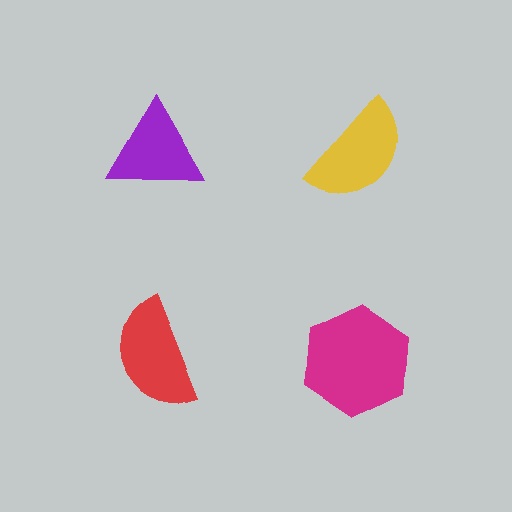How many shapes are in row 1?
2 shapes.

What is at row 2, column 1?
A red semicircle.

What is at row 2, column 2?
A magenta hexagon.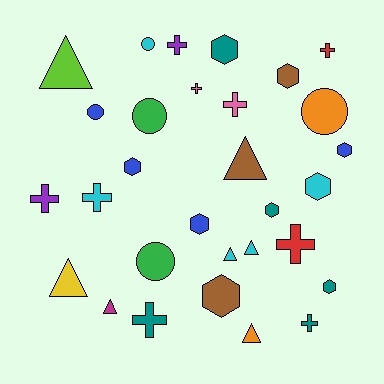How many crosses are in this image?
There are 9 crosses.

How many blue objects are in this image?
There are 4 blue objects.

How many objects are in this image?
There are 30 objects.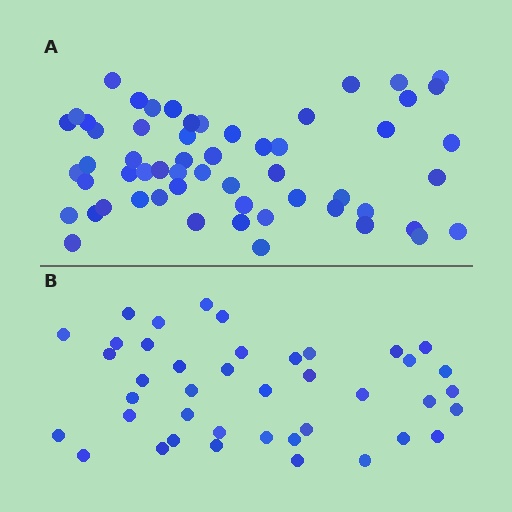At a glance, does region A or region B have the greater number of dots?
Region A (the top region) has more dots.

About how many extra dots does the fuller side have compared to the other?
Region A has approximately 15 more dots than region B.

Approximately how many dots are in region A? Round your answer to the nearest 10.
About 60 dots. (The exact count is 57, which rounds to 60.)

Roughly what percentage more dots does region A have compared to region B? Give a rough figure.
About 40% more.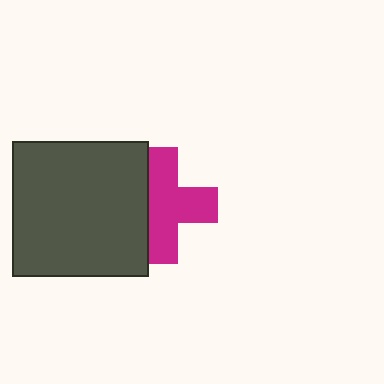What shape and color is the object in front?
The object in front is a dark gray square.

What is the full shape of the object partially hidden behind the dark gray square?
The partially hidden object is a magenta cross.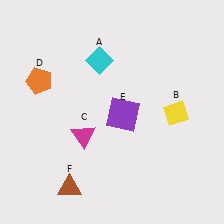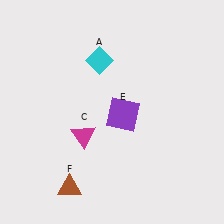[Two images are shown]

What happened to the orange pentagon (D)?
The orange pentagon (D) was removed in Image 2. It was in the top-left area of Image 1.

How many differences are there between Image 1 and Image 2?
There are 2 differences between the two images.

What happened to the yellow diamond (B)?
The yellow diamond (B) was removed in Image 2. It was in the bottom-right area of Image 1.